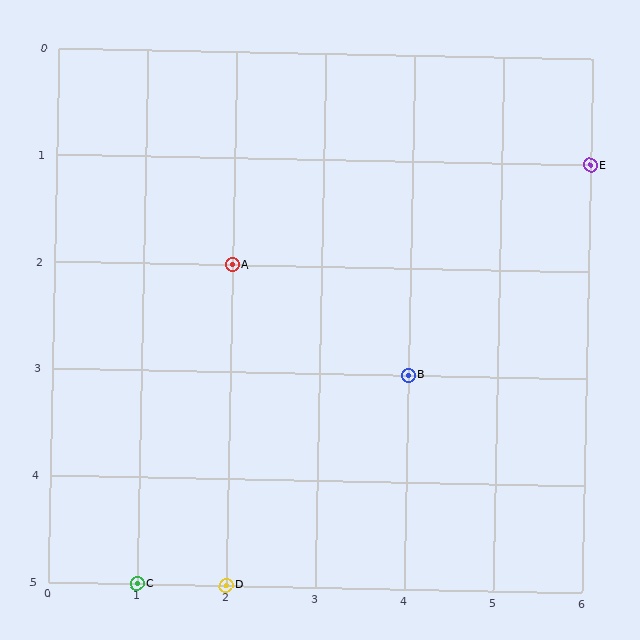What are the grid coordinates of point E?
Point E is at grid coordinates (6, 1).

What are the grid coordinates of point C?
Point C is at grid coordinates (1, 5).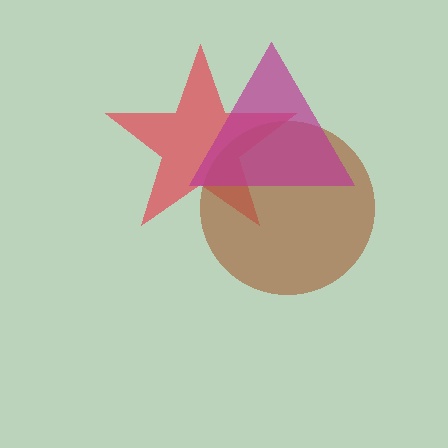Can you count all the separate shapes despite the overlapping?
Yes, there are 3 separate shapes.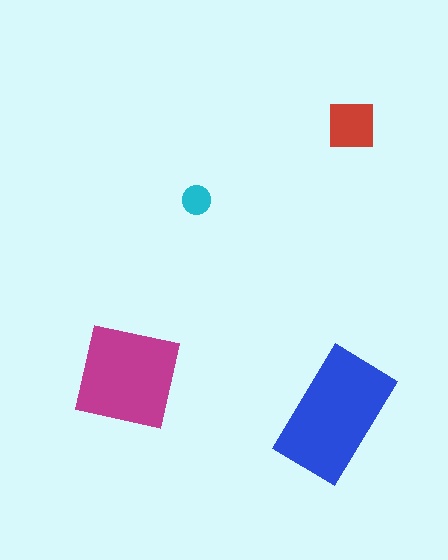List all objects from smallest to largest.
The cyan circle, the red square, the magenta square, the blue rectangle.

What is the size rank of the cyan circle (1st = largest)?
4th.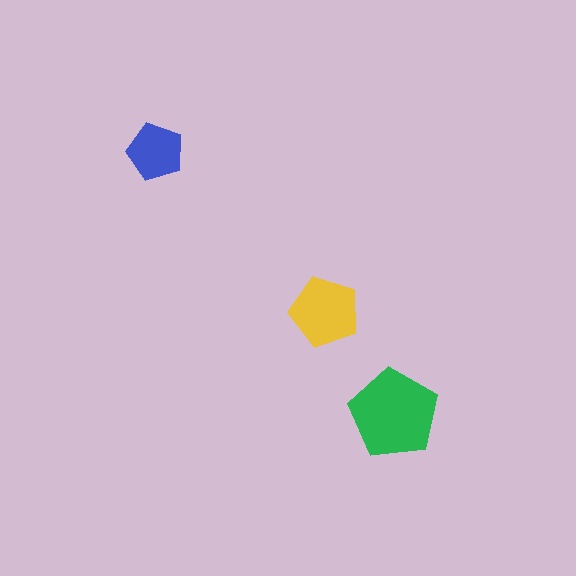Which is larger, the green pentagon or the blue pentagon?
The green one.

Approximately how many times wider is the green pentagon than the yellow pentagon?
About 1.5 times wider.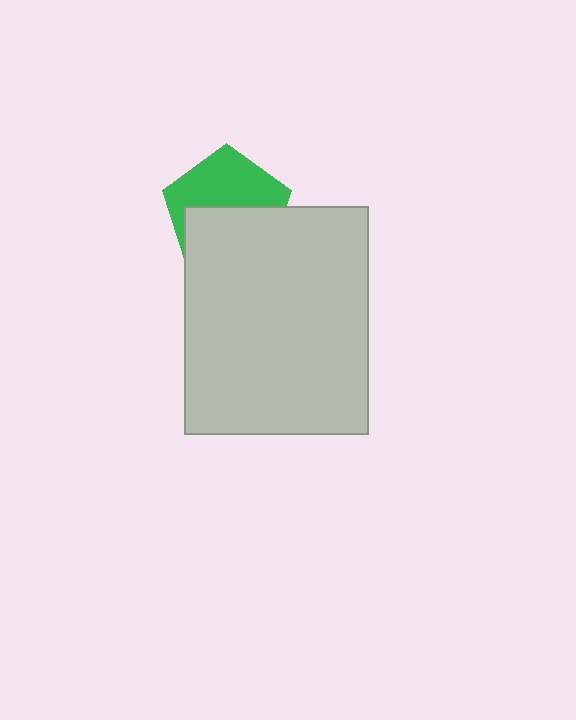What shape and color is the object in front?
The object in front is a light gray rectangle.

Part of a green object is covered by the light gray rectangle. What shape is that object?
It is a pentagon.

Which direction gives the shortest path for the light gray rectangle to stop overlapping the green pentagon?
Moving down gives the shortest separation.